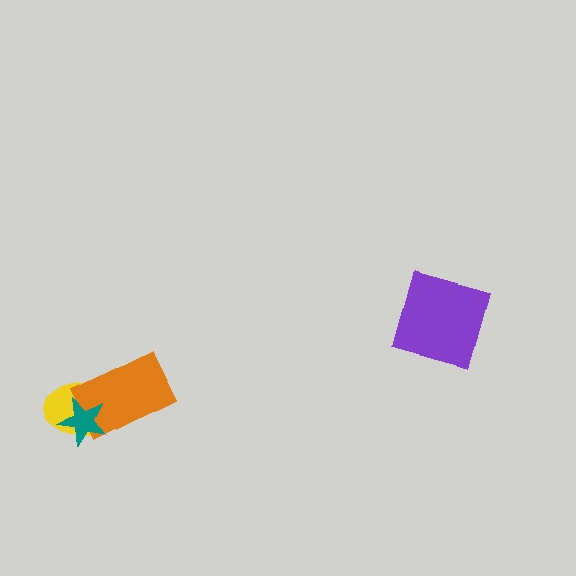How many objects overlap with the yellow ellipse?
2 objects overlap with the yellow ellipse.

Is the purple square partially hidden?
No, no other shape covers it.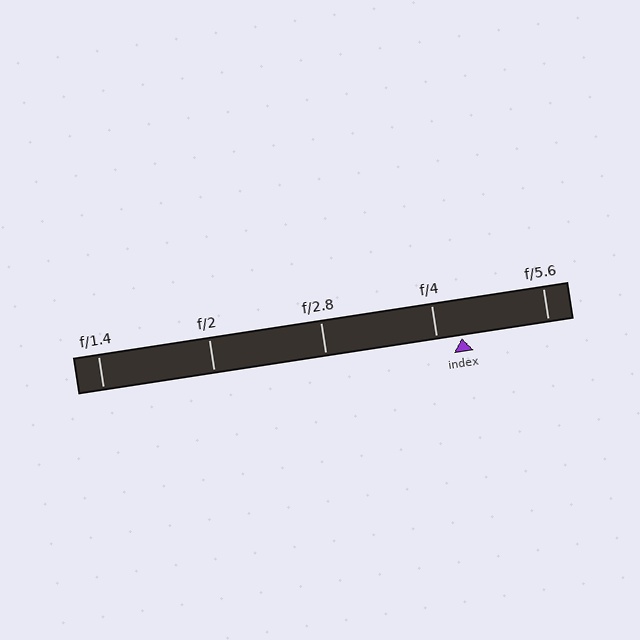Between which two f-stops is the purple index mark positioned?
The index mark is between f/4 and f/5.6.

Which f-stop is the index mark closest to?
The index mark is closest to f/4.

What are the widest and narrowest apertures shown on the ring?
The widest aperture shown is f/1.4 and the narrowest is f/5.6.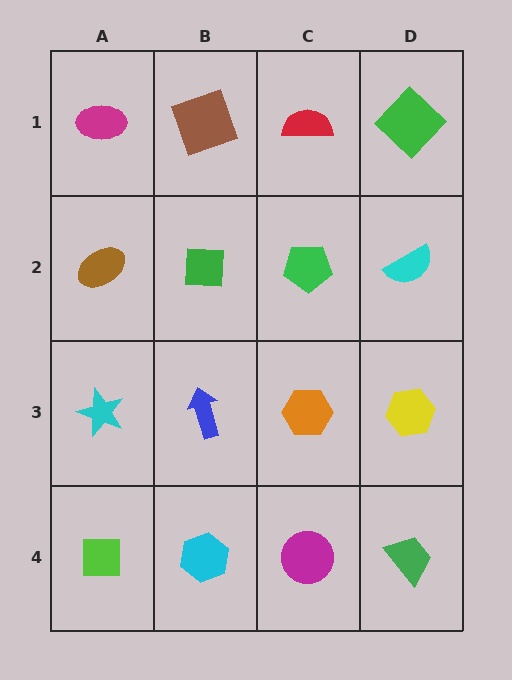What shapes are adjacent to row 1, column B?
A green square (row 2, column B), a magenta ellipse (row 1, column A), a red semicircle (row 1, column C).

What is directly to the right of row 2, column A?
A green square.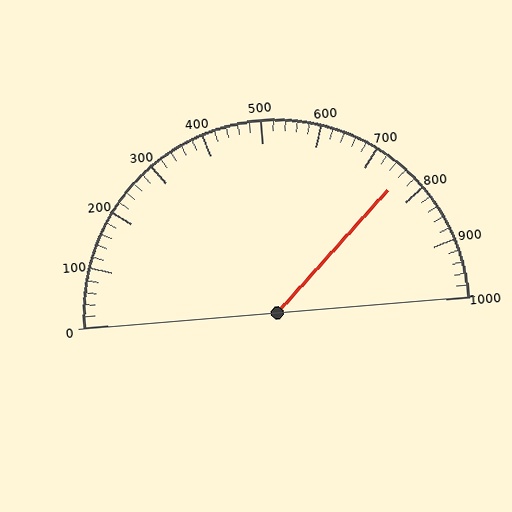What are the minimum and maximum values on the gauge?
The gauge ranges from 0 to 1000.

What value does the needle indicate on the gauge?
The needle indicates approximately 760.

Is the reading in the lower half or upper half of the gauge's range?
The reading is in the upper half of the range (0 to 1000).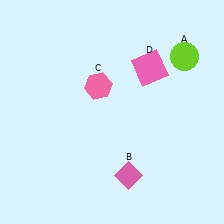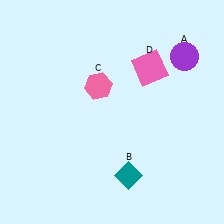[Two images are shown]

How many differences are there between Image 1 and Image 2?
There are 2 differences between the two images.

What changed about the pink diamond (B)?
In Image 1, B is pink. In Image 2, it changed to teal.